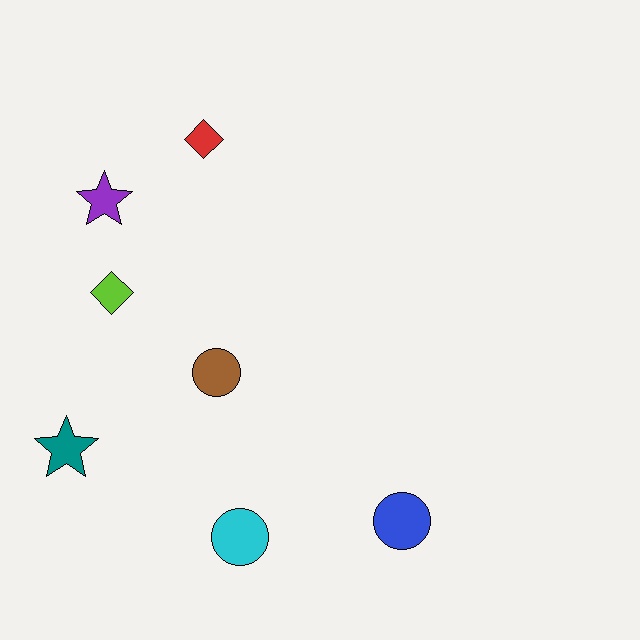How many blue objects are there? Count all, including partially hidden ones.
There is 1 blue object.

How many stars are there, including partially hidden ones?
There are 2 stars.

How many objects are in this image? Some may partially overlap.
There are 7 objects.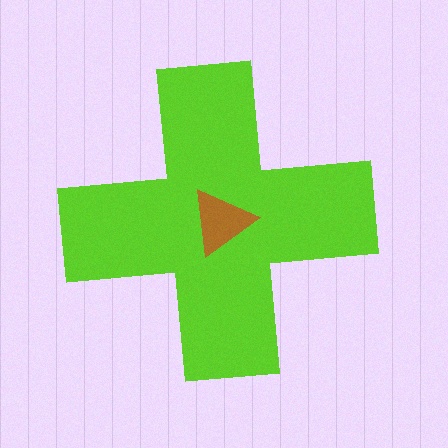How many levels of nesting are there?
2.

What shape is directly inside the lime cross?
The brown triangle.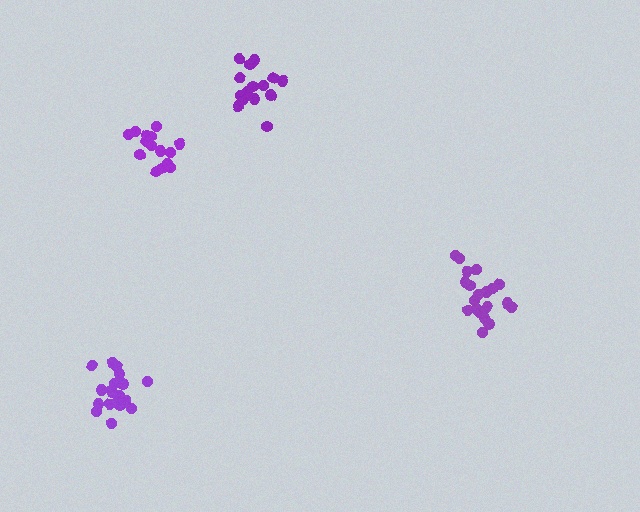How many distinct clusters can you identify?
There are 4 distinct clusters.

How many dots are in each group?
Group 1: 21 dots, Group 2: 15 dots, Group 3: 15 dots, Group 4: 21 dots (72 total).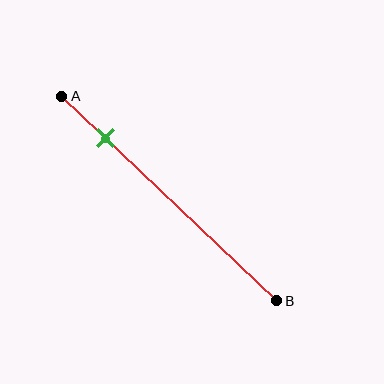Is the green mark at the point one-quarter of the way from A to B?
No, the mark is at about 20% from A, not at the 25% one-quarter point.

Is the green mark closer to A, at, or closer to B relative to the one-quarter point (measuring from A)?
The green mark is closer to point A than the one-quarter point of segment AB.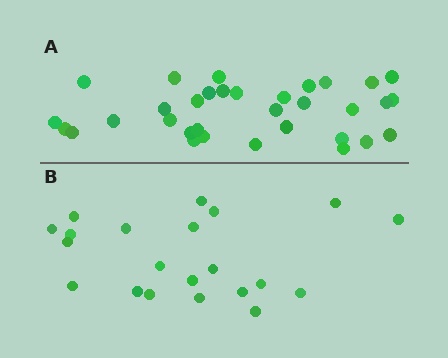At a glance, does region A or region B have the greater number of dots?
Region A (the top region) has more dots.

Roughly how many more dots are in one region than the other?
Region A has roughly 12 or so more dots than region B.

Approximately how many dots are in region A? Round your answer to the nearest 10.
About 30 dots. (The exact count is 33, which rounds to 30.)